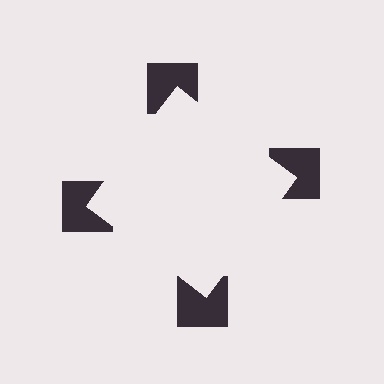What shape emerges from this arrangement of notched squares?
An illusory square — its edges are inferred from the aligned wedge cuts in the notched squares, not physically drawn.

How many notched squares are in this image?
There are 4 — one at each vertex of the illusory square.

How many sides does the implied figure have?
4 sides.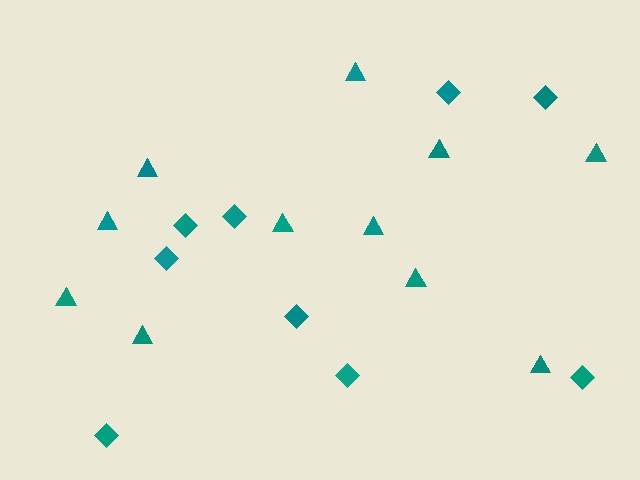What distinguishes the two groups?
There are 2 groups: one group of diamonds (9) and one group of triangles (11).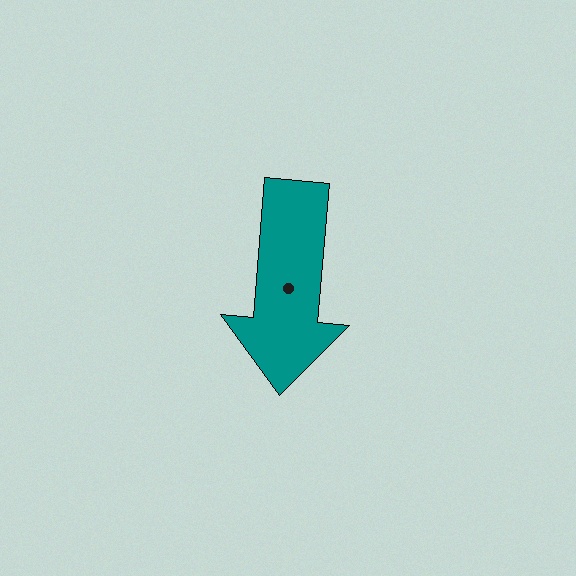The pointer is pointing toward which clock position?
Roughly 6 o'clock.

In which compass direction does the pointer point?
South.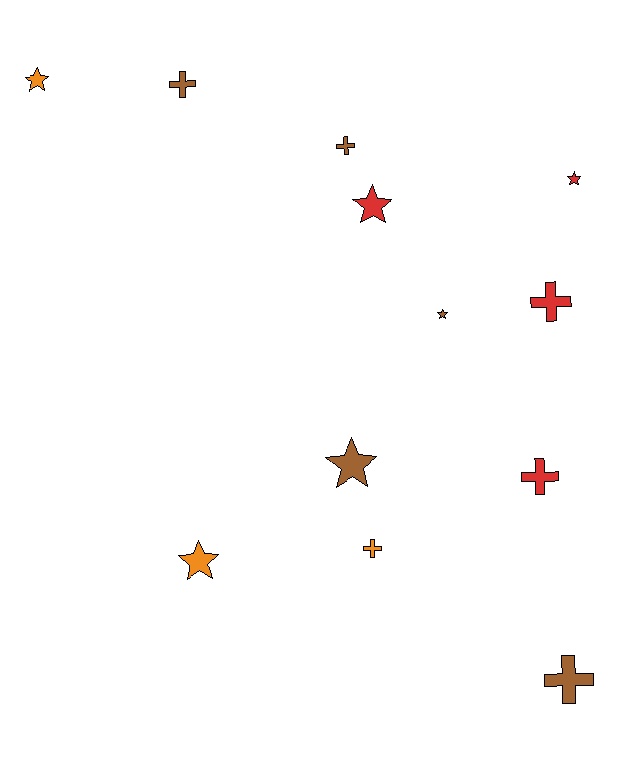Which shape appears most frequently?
Cross, with 6 objects.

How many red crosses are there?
There are 2 red crosses.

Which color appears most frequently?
Brown, with 5 objects.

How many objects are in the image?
There are 12 objects.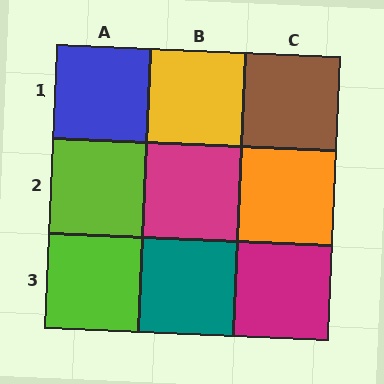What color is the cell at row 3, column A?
Lime.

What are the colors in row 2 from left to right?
Lime, magenta, orange.